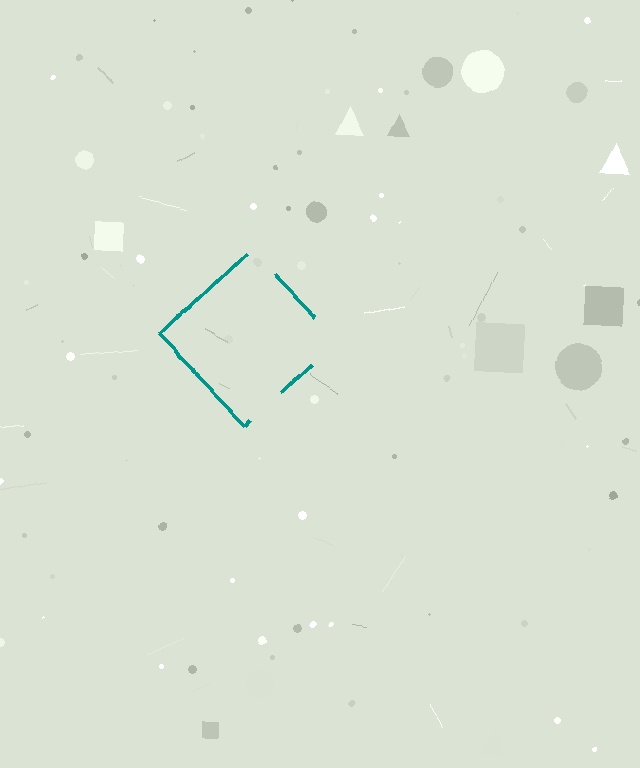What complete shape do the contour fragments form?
The contour fragments form a diamond.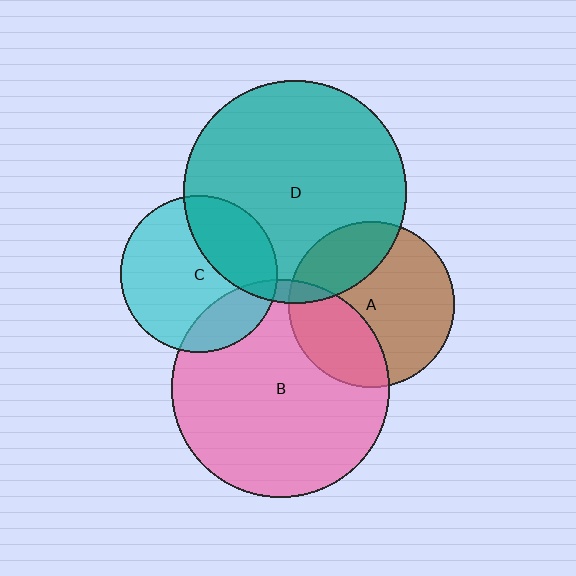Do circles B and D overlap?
Yes.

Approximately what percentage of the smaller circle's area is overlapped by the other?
Approximately 5%.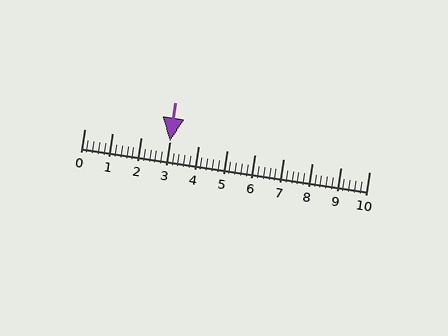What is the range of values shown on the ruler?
The ruler shows values from 0 to 10.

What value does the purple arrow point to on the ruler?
The purple arrow points to approximately 3.0.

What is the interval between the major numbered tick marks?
The major tick marks are spaced 1 units apart.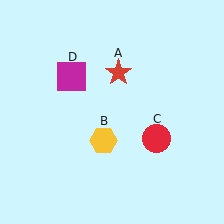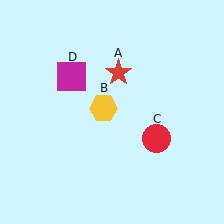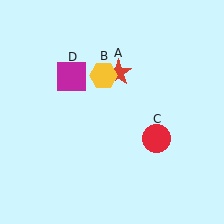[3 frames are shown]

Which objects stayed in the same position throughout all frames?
Red star (object A) and red circle (object C) and magenta square (object D) remained stationary.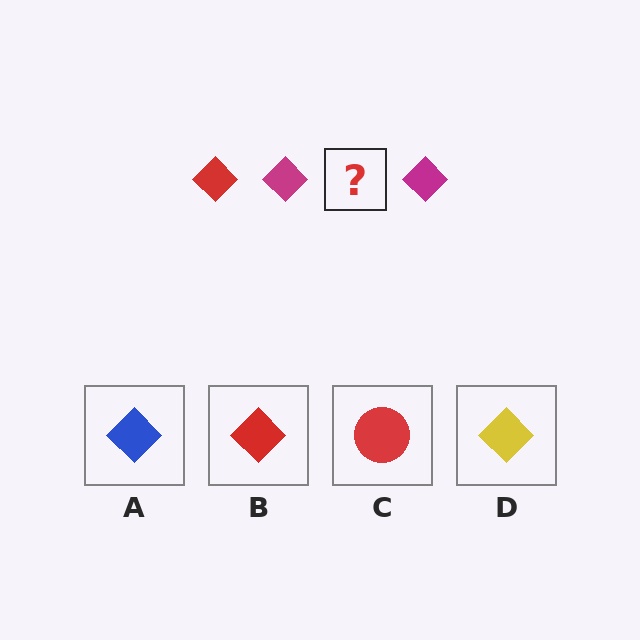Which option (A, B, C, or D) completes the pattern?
B.